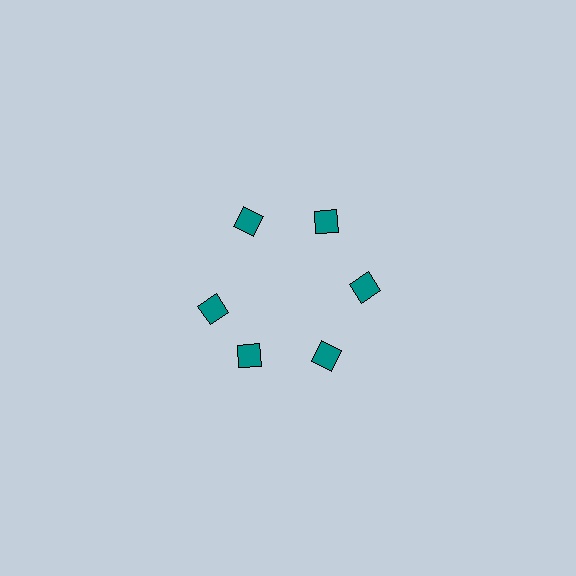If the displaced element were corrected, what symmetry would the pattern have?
It would have 6-fold rotational symmetry — the pattern would map onto itself every 60 degrees.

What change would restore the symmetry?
The symmetry would be restored by rotating it back into even spacing with its neighbors so that all 6 squares sit at equal angles and equal distance from the center.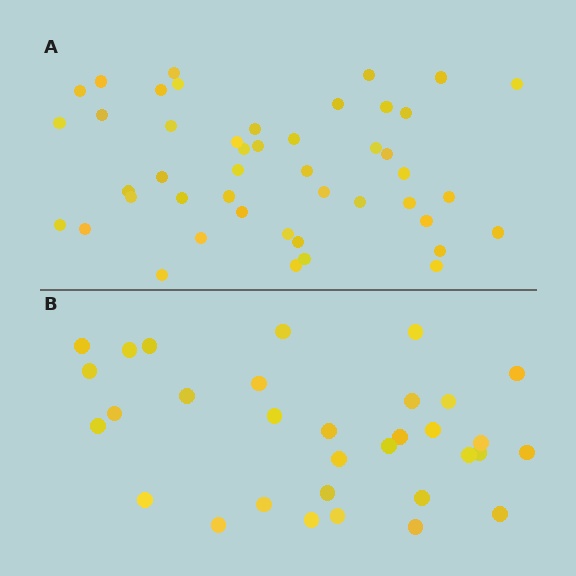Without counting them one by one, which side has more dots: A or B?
Region A (the top region) has more dots.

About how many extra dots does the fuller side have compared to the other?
Region A has approximately 15 more dots than region B.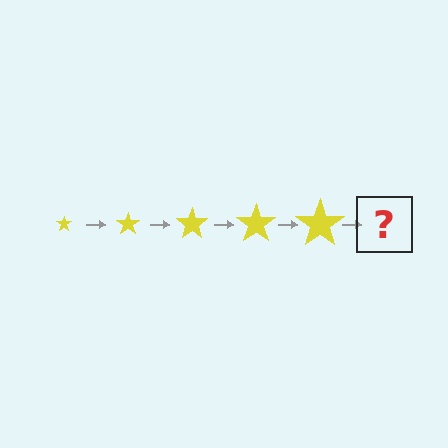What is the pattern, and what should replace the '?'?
The pattern is that the star gets progressively larger each step. The '?' should be a yellow star, larger than the previous one.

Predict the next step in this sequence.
The next step is a yellow star, larger than the previous one.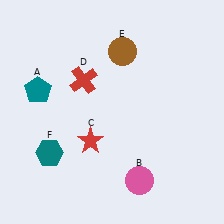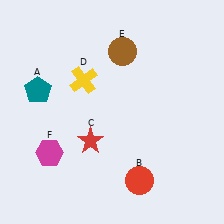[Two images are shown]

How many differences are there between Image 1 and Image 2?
There are 3 differences between the two images.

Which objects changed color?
B changed from pink to red. D changed from red to yellow. F changed from teal to magenta.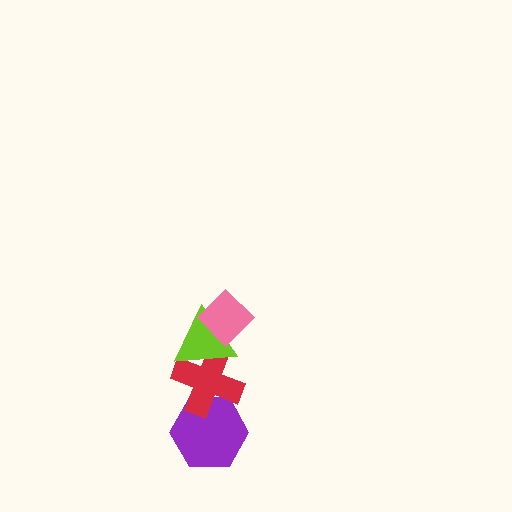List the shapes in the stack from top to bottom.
From top to bottom: the pink diamond, the lime triangle, the red cross, the purple hexagon.